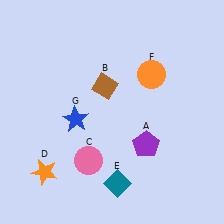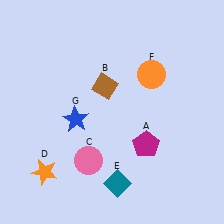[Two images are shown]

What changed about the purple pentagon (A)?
In Image 1, A is purple. In Image 2, it changed to magenta.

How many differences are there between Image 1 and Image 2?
There is 1 difference between the two images.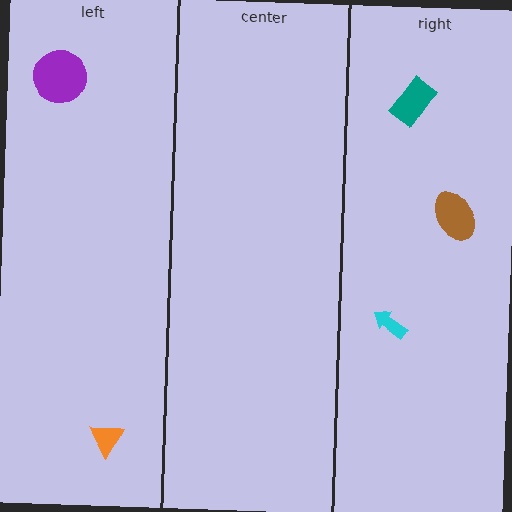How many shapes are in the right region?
3.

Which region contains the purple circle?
The left region.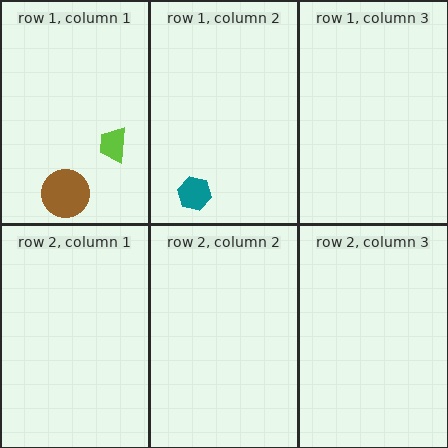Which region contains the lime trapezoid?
The row 1, column 1 region.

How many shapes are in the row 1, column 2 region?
1.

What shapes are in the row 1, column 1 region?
The lime trapezoid, the brown circle.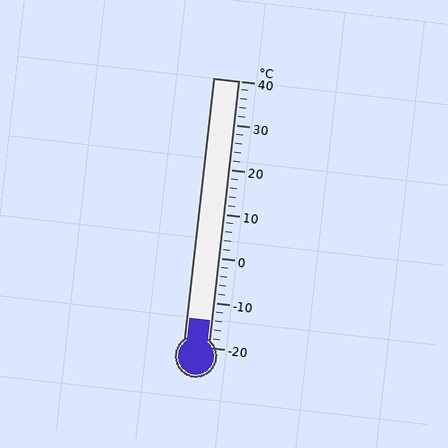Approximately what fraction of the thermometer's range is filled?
The thermometer is filled to approximately 10% of its range.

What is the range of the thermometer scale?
The thermometer scale ranges from -20°C to 40°C.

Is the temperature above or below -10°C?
The temperature is below -10°C.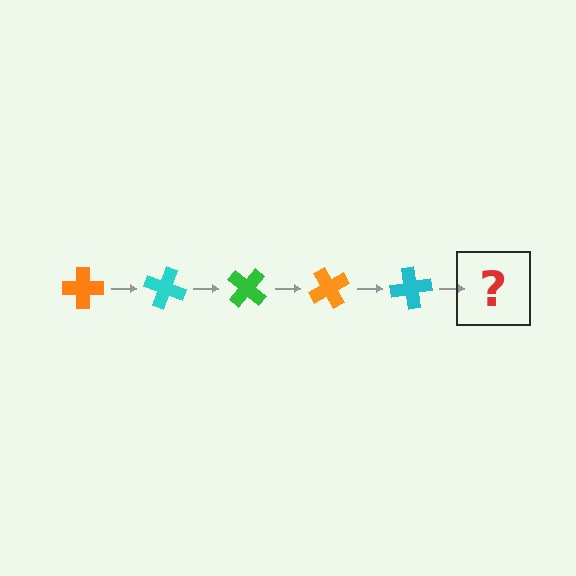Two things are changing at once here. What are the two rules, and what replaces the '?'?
The two rules are that it rotates 20 degrees each step and the color cycles through orange, cyan, and green. The '?' should be a green cross, rotated 100 degrees from the start.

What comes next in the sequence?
The next element should be a green cross, rotated 100 degrees from the start.